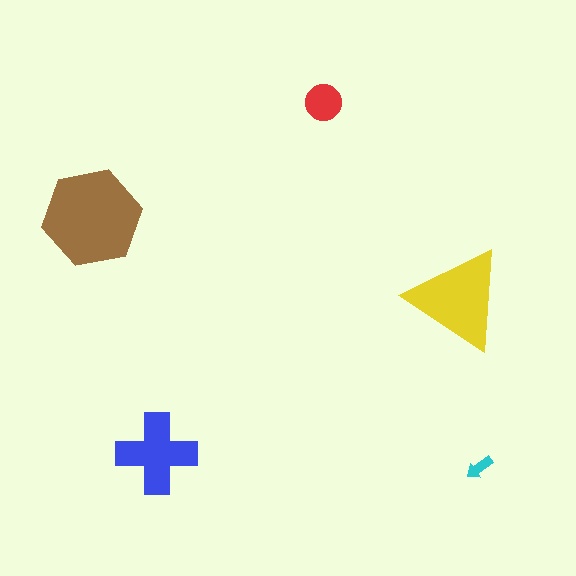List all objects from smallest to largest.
The cyan arrow, the red circle, the blue cross, the yellow triangle, the brown hexagon.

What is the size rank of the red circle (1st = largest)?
4th.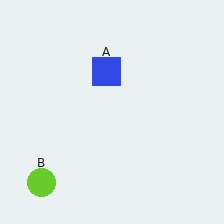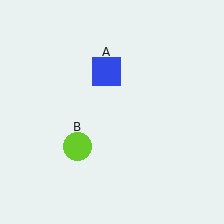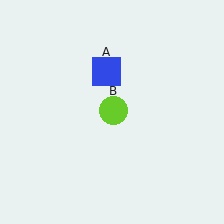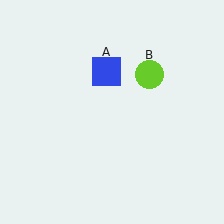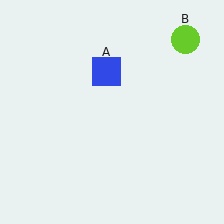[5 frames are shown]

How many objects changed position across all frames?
1 object changed position: lime circle (object B).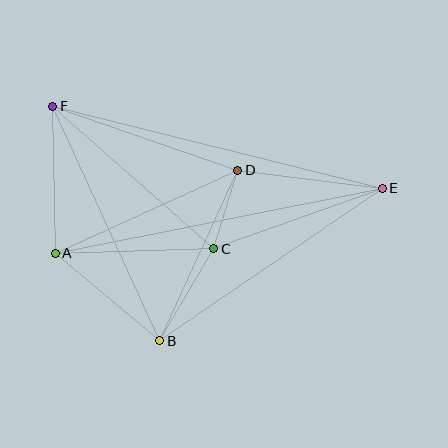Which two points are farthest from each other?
Points E and F are farthest from each other.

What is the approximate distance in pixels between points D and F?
The distance between D and F is approximately 196 pixels.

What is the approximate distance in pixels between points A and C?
The distance between A and C is approximately 158 pixels.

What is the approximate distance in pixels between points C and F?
The distance between C and F is approximately 215 pixels.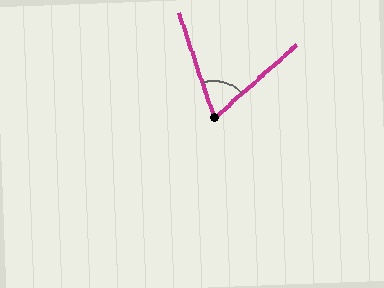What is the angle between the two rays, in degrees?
Approximately 67 degrees.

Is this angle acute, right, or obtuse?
It is acute.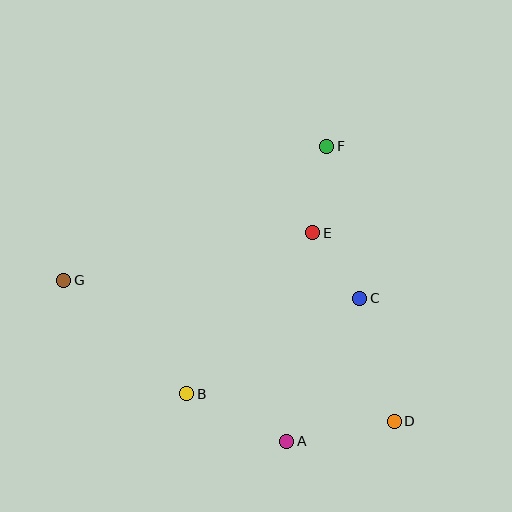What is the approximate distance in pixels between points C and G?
The distance between C and G is approximately 297 pixels.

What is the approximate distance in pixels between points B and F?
The distance between B and F is approximately 284 pixels.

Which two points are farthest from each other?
Points D and G are farthest from each other.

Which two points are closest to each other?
Points C and E are closest to each other.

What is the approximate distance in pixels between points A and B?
The distance between A and B is approximately 111 pixels.